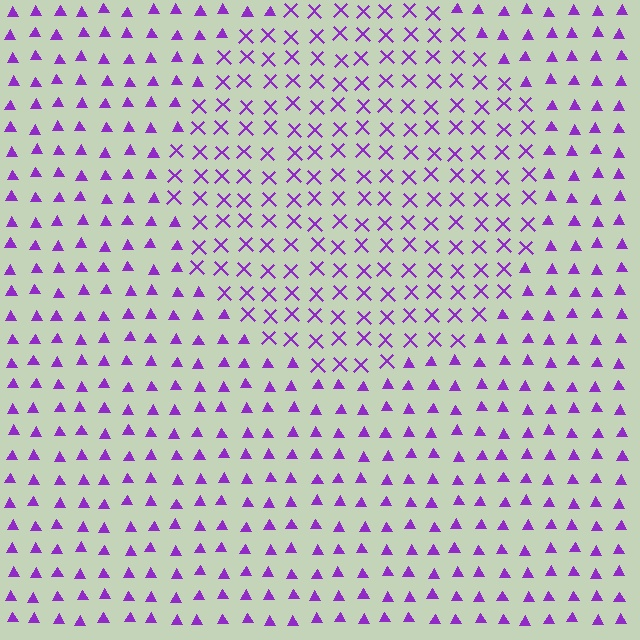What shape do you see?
I see a circle.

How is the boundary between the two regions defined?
The boundary is defined by a change in element shape: X marks inside vs. triangles outside. All elements share the same color and spacing.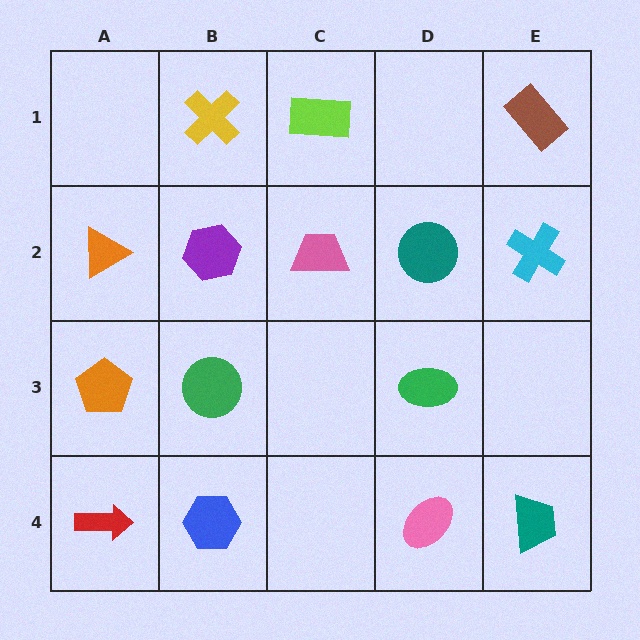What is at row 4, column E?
A teal trapezoid.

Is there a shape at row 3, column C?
No, that cell is empty.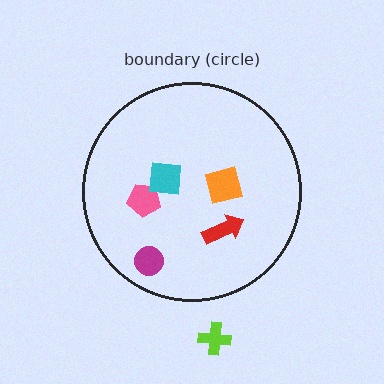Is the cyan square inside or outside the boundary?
Inside.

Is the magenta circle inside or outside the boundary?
Inside.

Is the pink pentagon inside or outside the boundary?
Inside.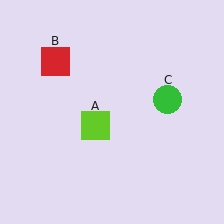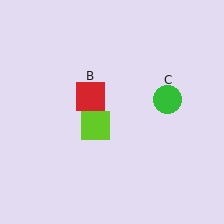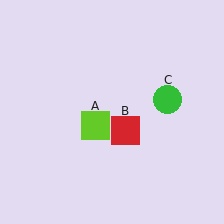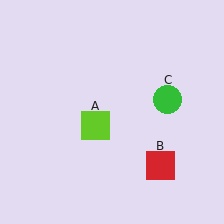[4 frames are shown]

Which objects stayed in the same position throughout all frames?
Lime square (object A) and green circle (object C) remained stationary.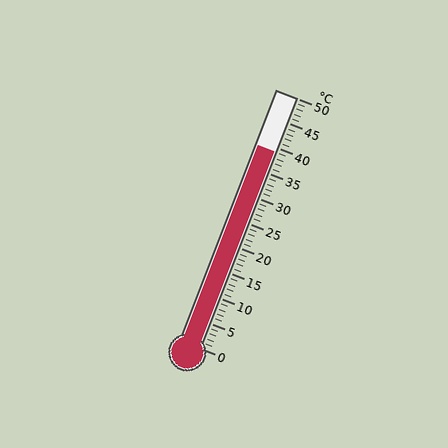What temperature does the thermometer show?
The thermometer shows approximately 39°C.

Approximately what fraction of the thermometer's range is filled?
The thermometer is filled to approximately 80% of its range.